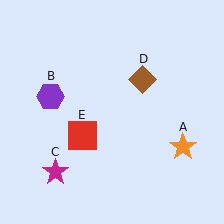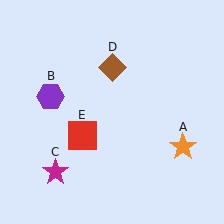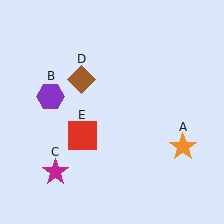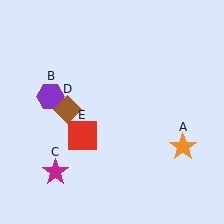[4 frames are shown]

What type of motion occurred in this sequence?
The brown diamond (object D) rotated counterclockwise around the center of the scene.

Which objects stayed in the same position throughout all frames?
Orange star (object A) and purple hexagon (object B) and magenta star (object C) and red square (object E) remained stationary.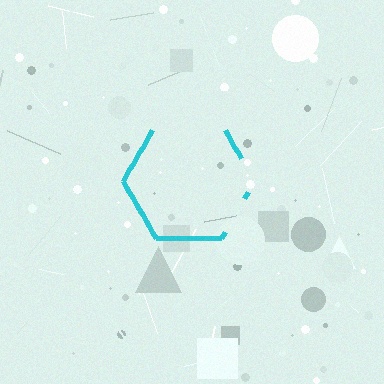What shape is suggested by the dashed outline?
The dashed outline suggests a hexagon.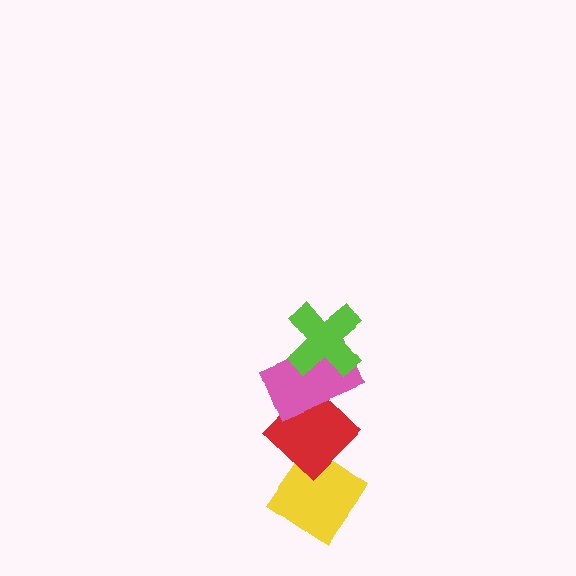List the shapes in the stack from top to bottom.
From top to bottom: the lime cross, the pink rectangle, the red diamond, the yellow diamond.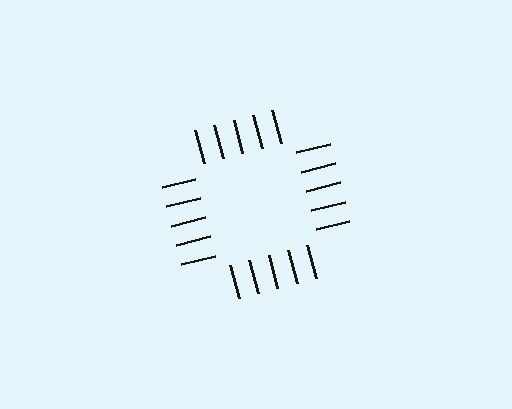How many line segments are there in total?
20 — 5 along each of the 4 edges.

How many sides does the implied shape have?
4 sides — the line-ends trace a square.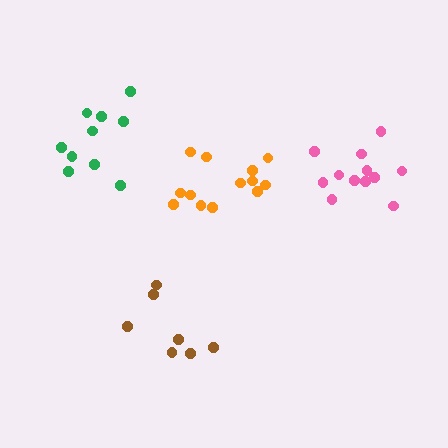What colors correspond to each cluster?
The clusters are colored: brown, orange, pink, green.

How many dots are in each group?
Group 1: 7 dots, Group 2: 13 dots, Group 3: 12 dots, Group 4: 10 dots (42 total).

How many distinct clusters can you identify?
There are 4 distinct clusters.